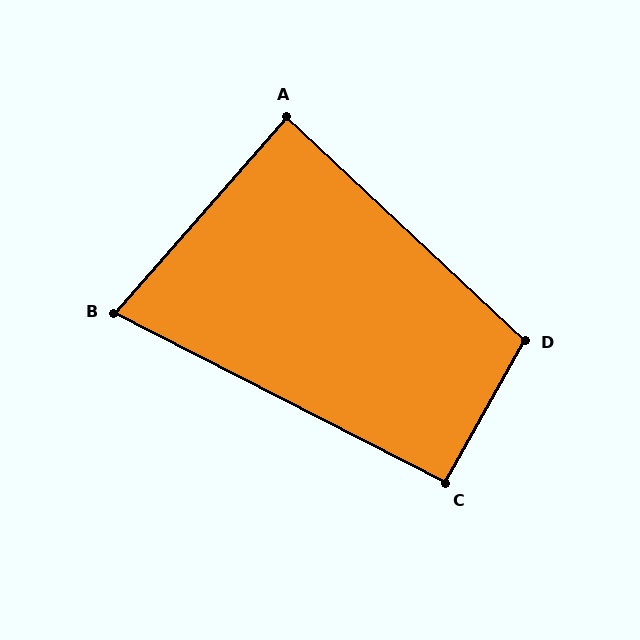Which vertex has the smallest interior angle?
B, at approximately 76 degrees.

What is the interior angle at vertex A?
Approximately 88 degrees (approximately right).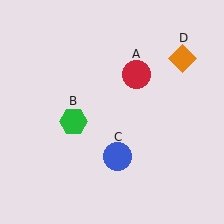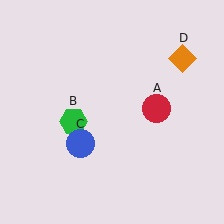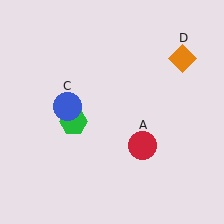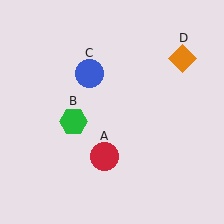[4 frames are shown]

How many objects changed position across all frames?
2 objects changed position: red circle (object A), blue circle (object C).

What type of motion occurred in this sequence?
The red circle (object A), blue circle (object C) rotated clockwise around the center of the scene.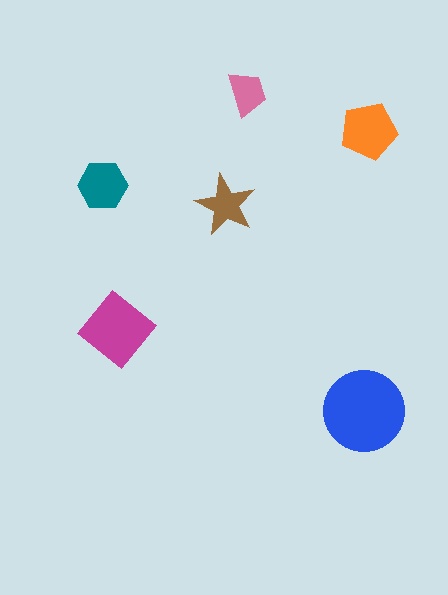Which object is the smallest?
The pink trapezoid.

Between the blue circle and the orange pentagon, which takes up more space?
The blue circle.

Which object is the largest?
The blue circle.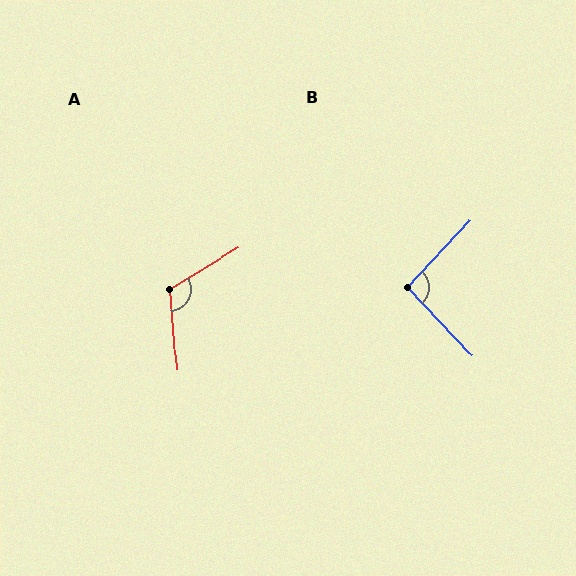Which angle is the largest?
A, at approximately 116 degrees.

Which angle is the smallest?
B, at approximately 93 degrees.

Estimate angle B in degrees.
Approximately 93 degrees.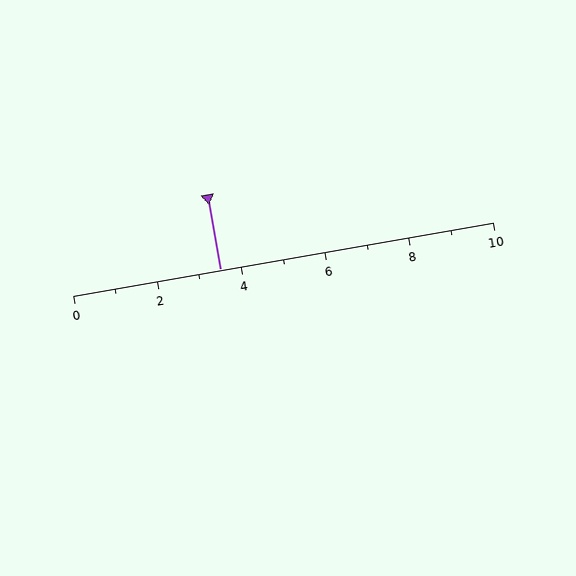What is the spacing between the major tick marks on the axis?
The major ticks are spaced 2 apart.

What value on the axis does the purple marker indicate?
The marker indicates approximately 3.5.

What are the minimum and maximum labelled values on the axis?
The axis runs from 0 to 10.